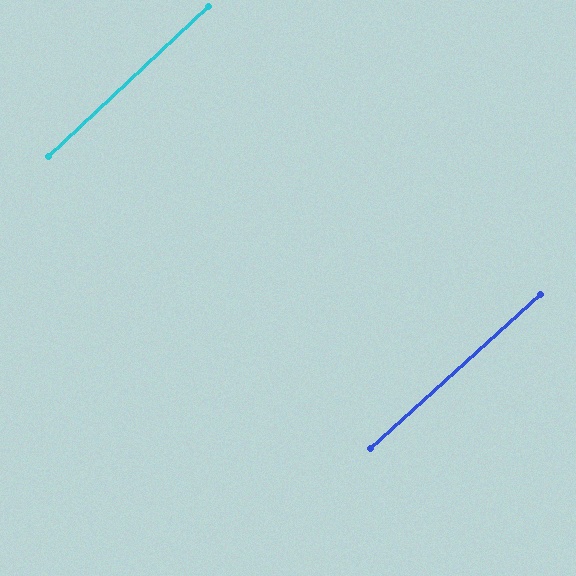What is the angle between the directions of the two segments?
Approximately 1 degree.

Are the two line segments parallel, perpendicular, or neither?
Parallel — their directions differ by only 1.1°.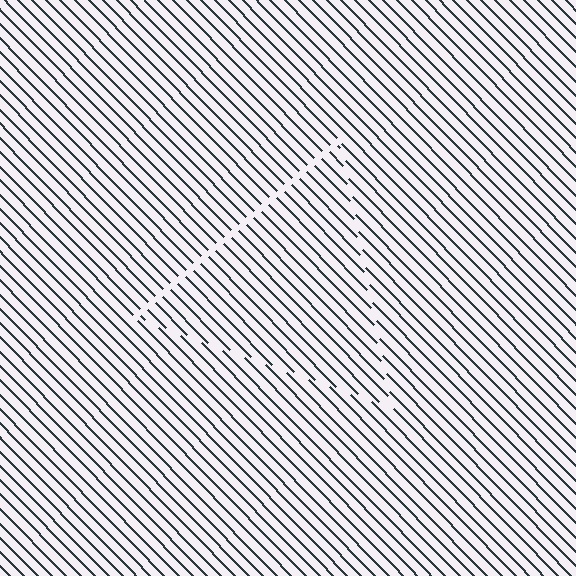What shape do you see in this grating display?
An illusory triangle. The interior of the shape contains the same grating, shifted by half a period — the contour is defined by the phase discontinuity where line-ends from the inner and outer gratings abut.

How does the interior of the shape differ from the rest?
The interior of the shape contains the same grating, shifted by half a period — the contour is defined by the phase discontinuity where line-ends from the inner and outer gratings abut.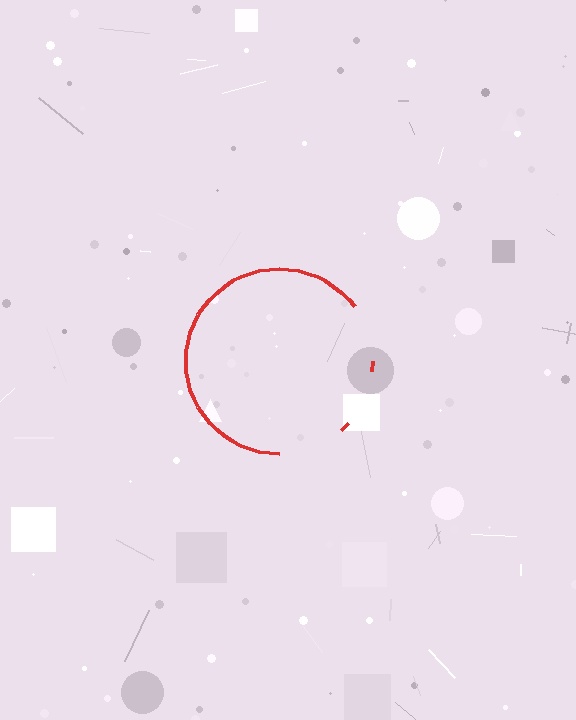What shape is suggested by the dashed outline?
The dashed outline suggests a circle.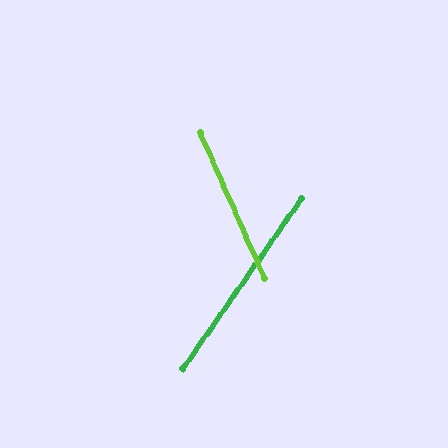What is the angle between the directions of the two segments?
Approximately 59 degrees.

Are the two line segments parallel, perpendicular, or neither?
Neither parallel nor perpendicular — they differ by about 59°.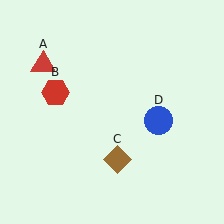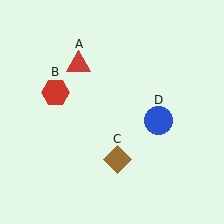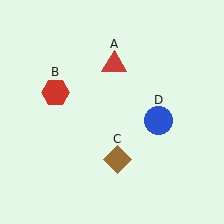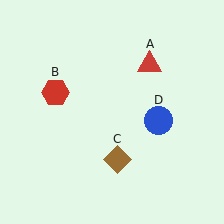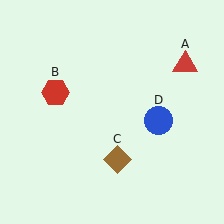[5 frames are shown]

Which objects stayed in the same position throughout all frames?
Red hexagon (object B) and brown diamond (object C) and blue circle (object D) remained stationary.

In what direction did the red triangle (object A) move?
The red triangle (object A) moved right.